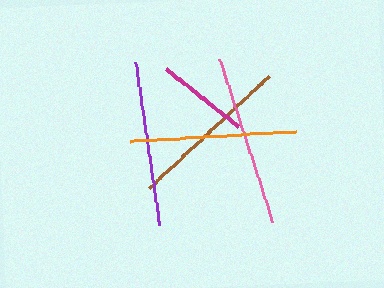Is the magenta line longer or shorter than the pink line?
The pink line is longer than the magenta line.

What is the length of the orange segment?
The orange segment is approximately 166 pixels long.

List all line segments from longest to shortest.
From longest to shortest: pink, orange, brown, purple, magenta.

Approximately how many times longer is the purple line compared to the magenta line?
The purple line is approximately 1.8 times the length of the magenta line.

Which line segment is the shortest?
The magenta line is the shortest at approximately 93 pixels.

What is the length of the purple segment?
The purple segment is approximately 164 pixels long.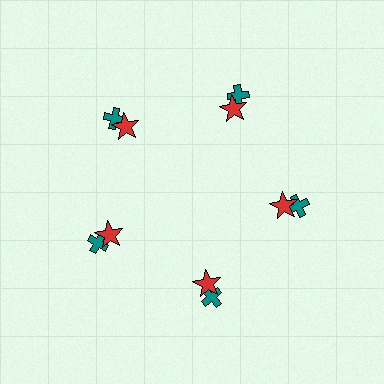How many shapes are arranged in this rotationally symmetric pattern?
There are 10 shapes, arranged in 5 groups of 2.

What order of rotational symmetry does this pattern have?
This pattern has 5-fold rotational symmetry.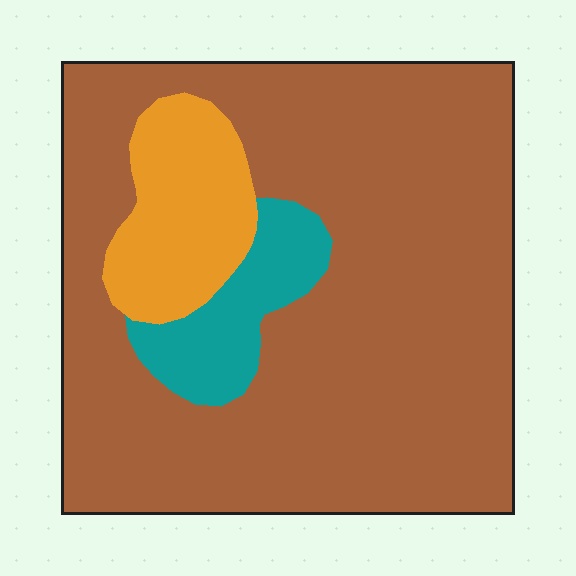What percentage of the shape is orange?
Orange covers 12% of the shape.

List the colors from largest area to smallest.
From largest to smallest: brown, orange, teal.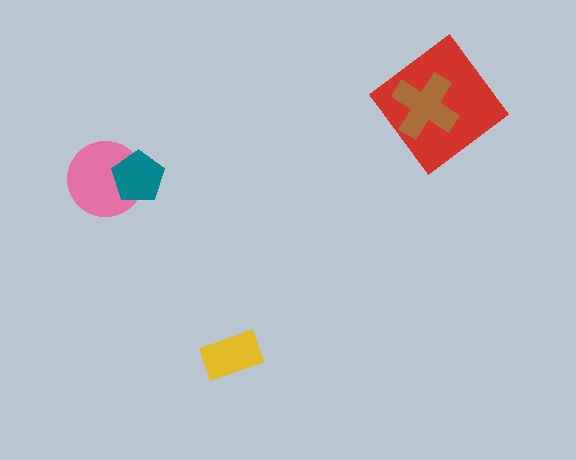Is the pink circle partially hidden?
Yes, it is partially covered by another shape.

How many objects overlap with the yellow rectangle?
0 objects overlap with the yellow rectangle.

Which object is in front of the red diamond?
The brown cross is in front of the red diamond.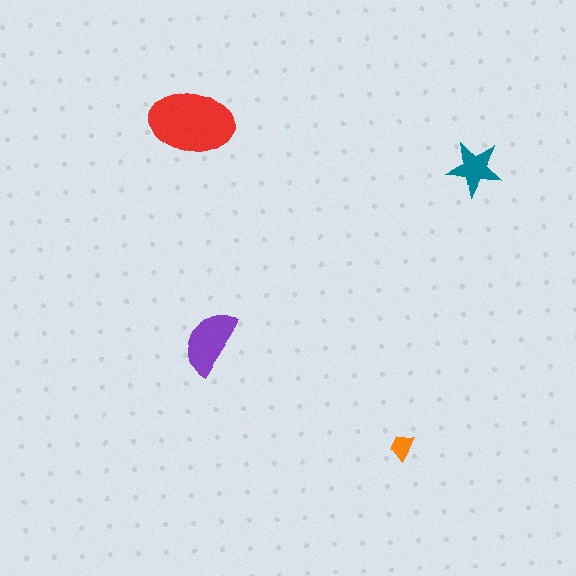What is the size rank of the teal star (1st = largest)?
3rd.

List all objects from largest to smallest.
The red ellipse, the purple semicircle, the teal star, the orange trapezoid.